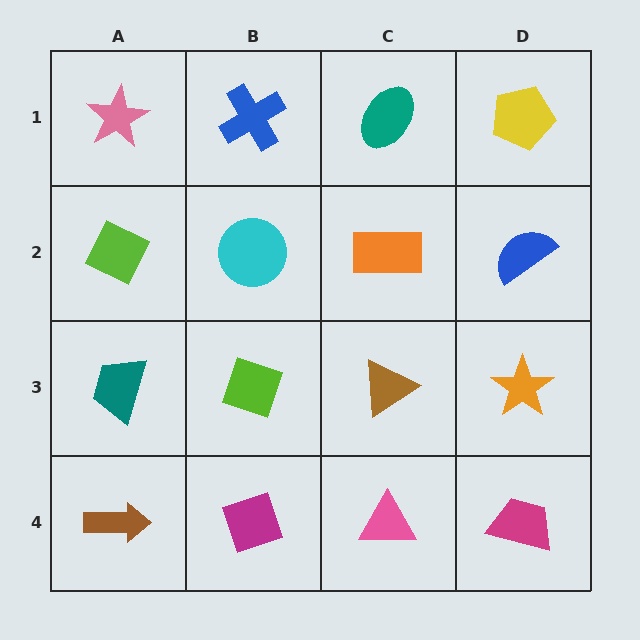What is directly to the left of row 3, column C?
A lime diamond.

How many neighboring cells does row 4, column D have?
2.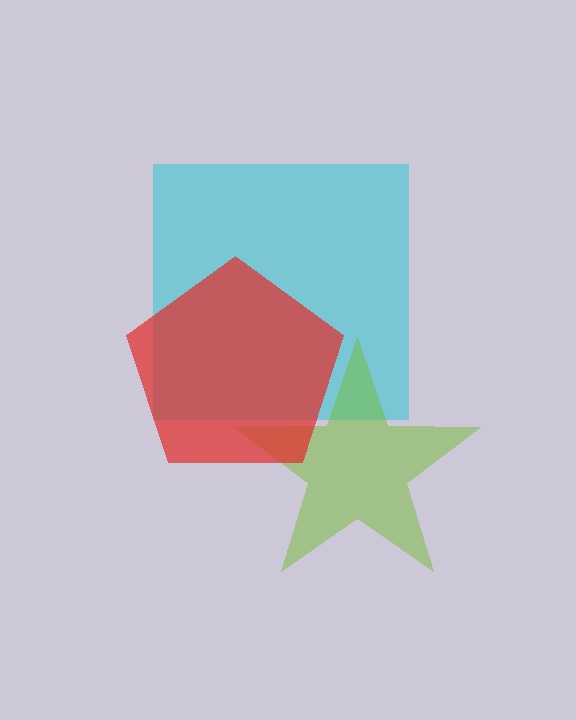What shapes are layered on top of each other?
The layered shapes are: a cyan square, a lime star, a red pentagon.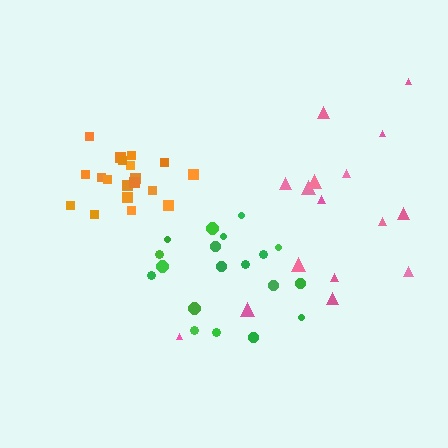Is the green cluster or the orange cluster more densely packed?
Orange.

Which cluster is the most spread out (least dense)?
Pink.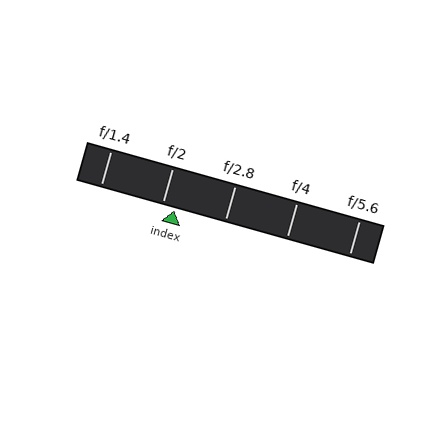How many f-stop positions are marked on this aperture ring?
There are 5 f-stop positions marked.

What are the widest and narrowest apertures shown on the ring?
The widest aperture shown is f/1.4 and the narrowest is f/5.6.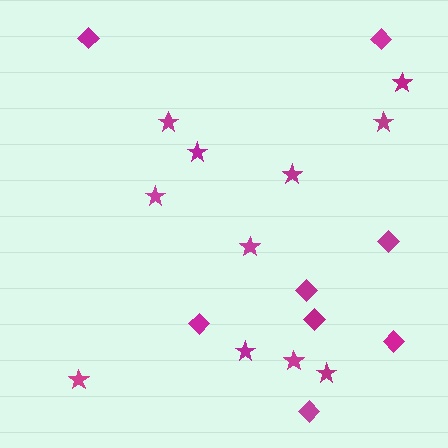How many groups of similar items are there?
There are 2 groups: one group of stars (11) and one group of diamonds (8).